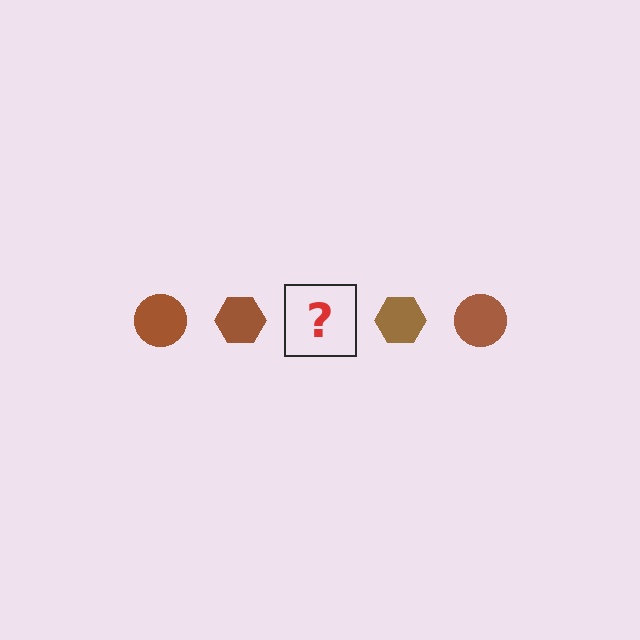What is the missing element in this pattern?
The missing element is a brown circle.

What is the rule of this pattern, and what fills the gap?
The rule is that the pattern cycles through circle, hexagon shapes in brown. The gap should be filled with a brown circle.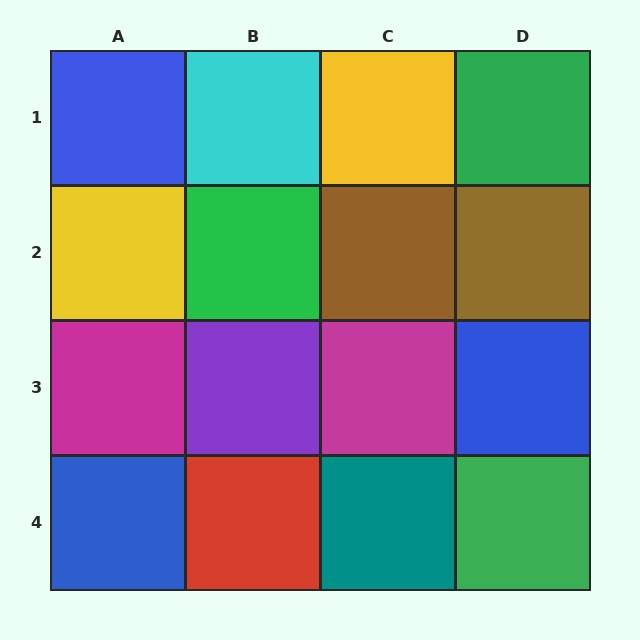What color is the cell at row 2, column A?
Yellow.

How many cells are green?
3 cells are green.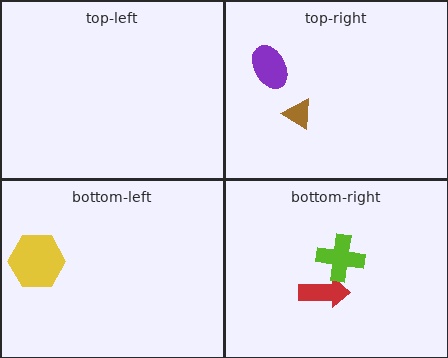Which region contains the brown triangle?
The top-right region.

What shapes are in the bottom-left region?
The yellow hexagon.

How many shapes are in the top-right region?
2.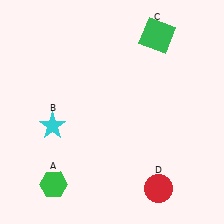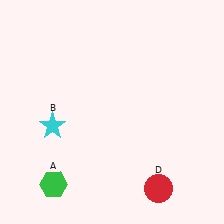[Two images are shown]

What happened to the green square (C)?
The green square (C) was removed in Image 2. It was in the top-right area of Image 1.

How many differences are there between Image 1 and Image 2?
There is 1 difference between the two images.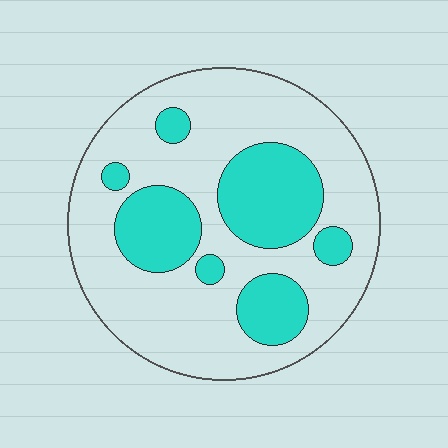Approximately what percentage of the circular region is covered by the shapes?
Approximately 30%.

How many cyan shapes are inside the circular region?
7.